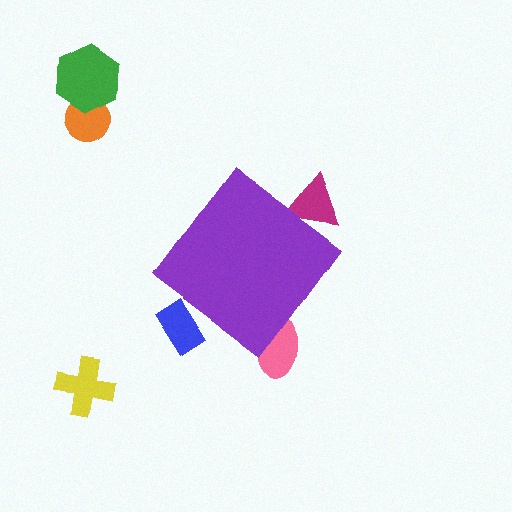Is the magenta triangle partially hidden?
Yes, the magenta triangle is partially hidden behind the purple diamond.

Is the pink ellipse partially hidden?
Yes, the pink ellipse is partially hidden behind the purple diamond.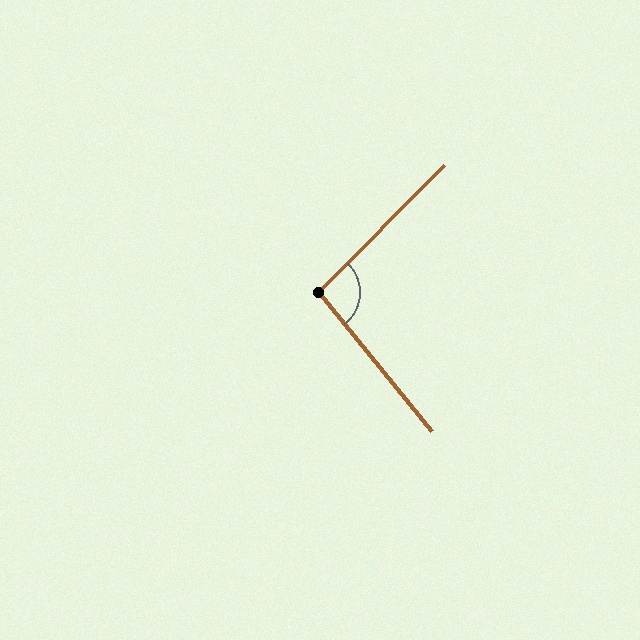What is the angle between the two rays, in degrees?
Approximately 96 degrees.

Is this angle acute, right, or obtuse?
It is obtuse.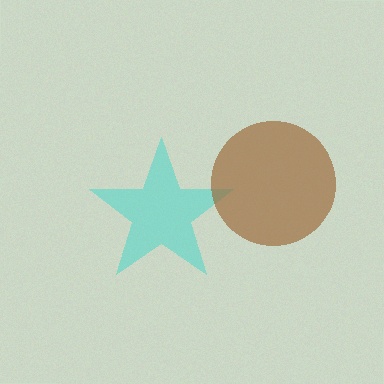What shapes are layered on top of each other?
The layered shapes are: a cyan star, a brown circle.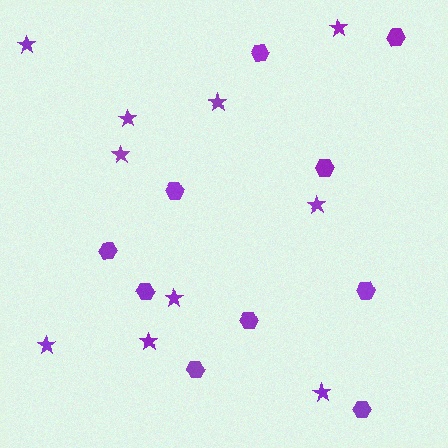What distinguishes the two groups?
There are 2 groups: one group of stars (10) and one group of hexagons (10).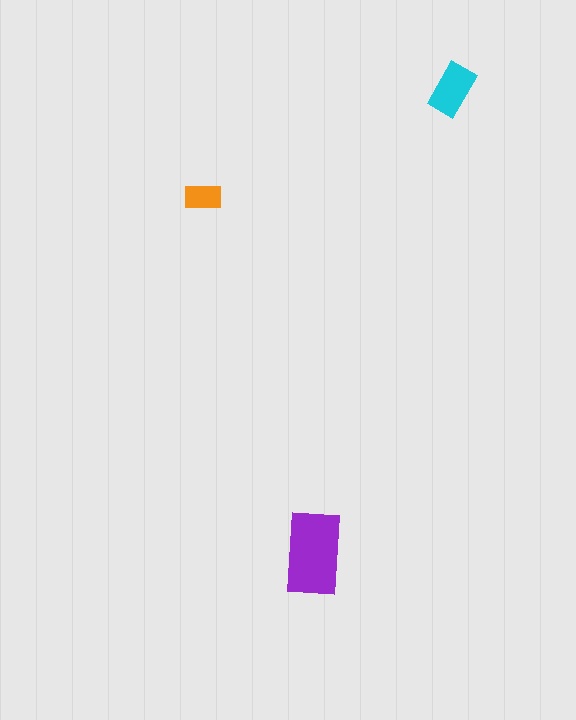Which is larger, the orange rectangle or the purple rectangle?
The purple one.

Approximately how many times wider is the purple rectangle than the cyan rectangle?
About 1.5 times wider.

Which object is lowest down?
The purple rectangle is bottommost.